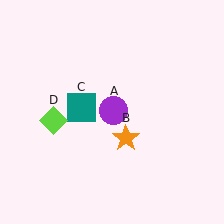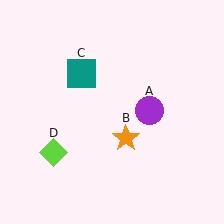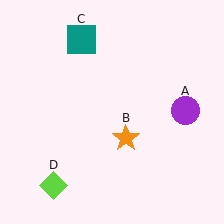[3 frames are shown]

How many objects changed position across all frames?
3 objects changed position: purple circle (object A), teal square (object C), lime diamond (object D).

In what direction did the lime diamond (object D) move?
The lime diamond (object D) moved down.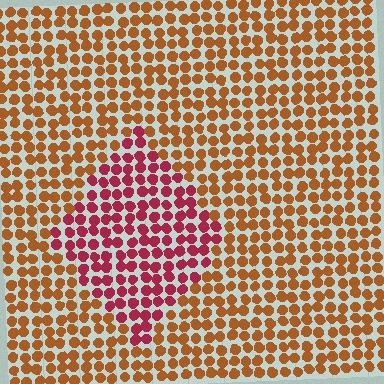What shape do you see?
I see a diamond.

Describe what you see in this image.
The image is filled with small brown elements in a uniform arrangement. A diamond-shaped region is visible where the elements are tinted to a slightly different hue, forming a subtle color boundary.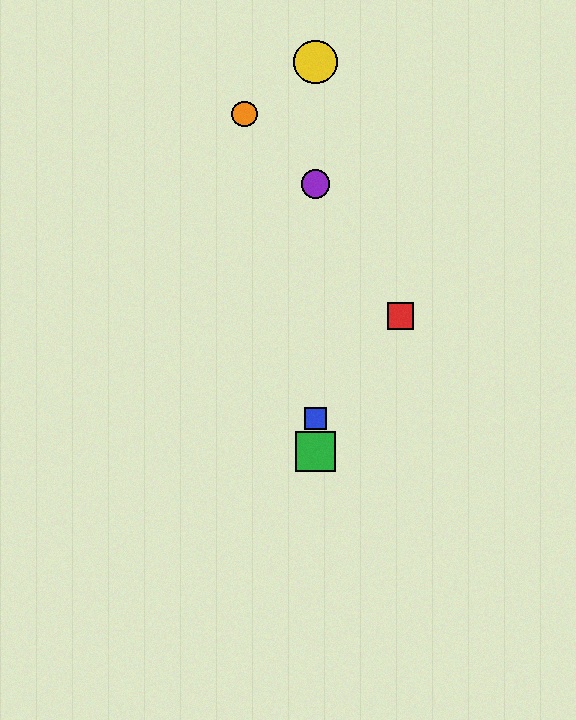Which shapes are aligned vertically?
The blue square, the green square, the yellow circle, the purple circle are aligned vertically.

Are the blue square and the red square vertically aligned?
No, the blue square is at x≈315 and the red square is at x≈400.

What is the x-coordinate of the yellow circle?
The yellow circle is at x≈315.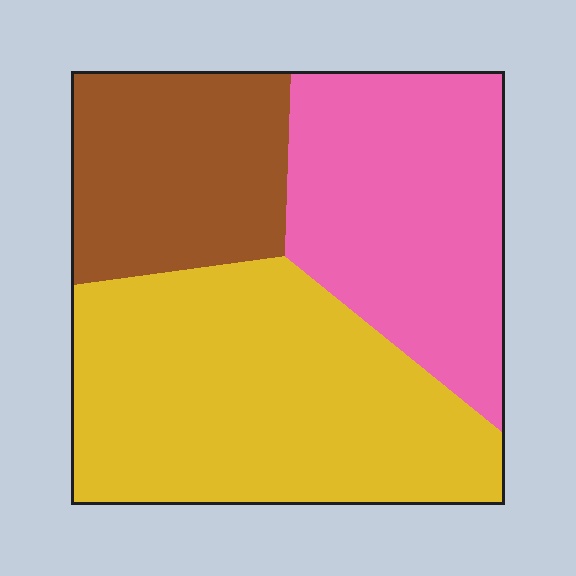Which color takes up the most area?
Yellow, at roughly 45%.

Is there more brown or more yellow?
Yellow.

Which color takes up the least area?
Brown, at roughly 25%.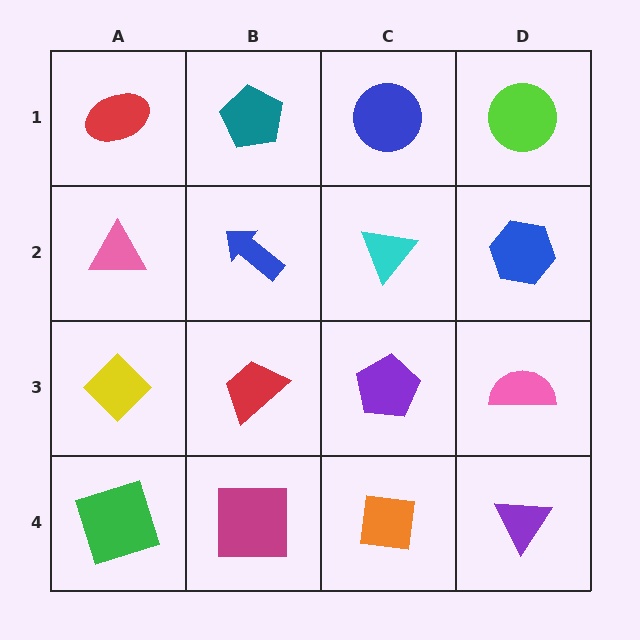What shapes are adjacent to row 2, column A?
A red ellipse (row 1, column A), a yellow diamond (row 3, column A), a blue arrow (row 2, column B).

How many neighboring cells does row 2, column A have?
3.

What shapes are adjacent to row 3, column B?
A blue arrow (row 2, column B), a magenta square (row 4, column B), a yellow diamond (row 3, column A), a purple pentagon (row 3, column C).